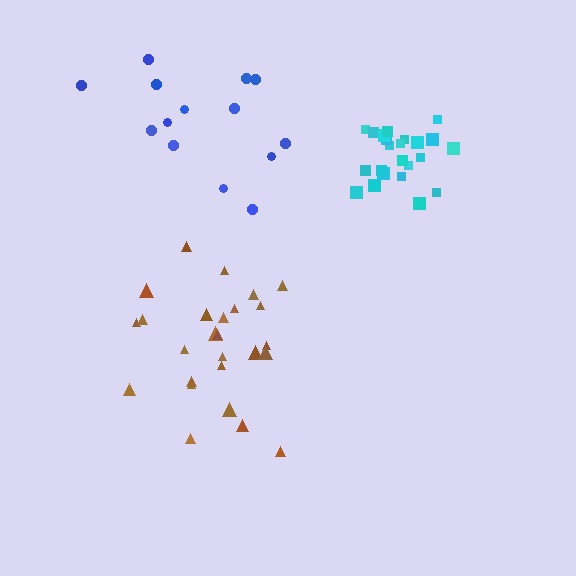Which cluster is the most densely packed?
Cyan.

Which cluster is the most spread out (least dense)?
Blue.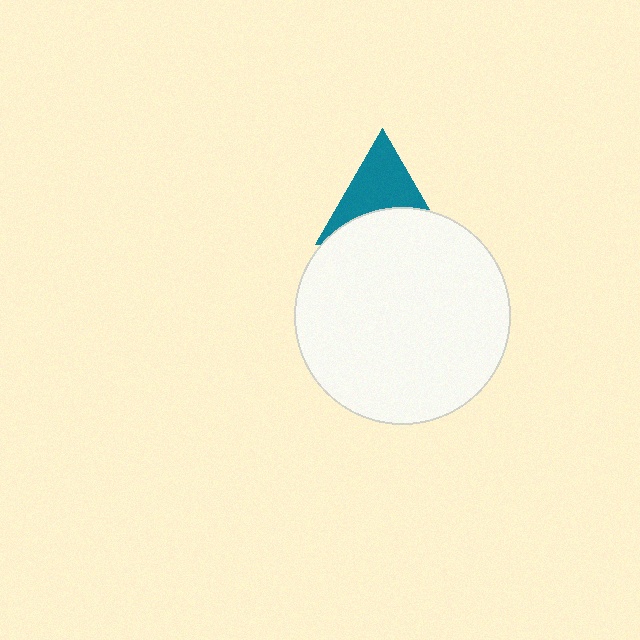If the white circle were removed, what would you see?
You would see the complete teal triangle.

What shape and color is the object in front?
The object in front is a white circle.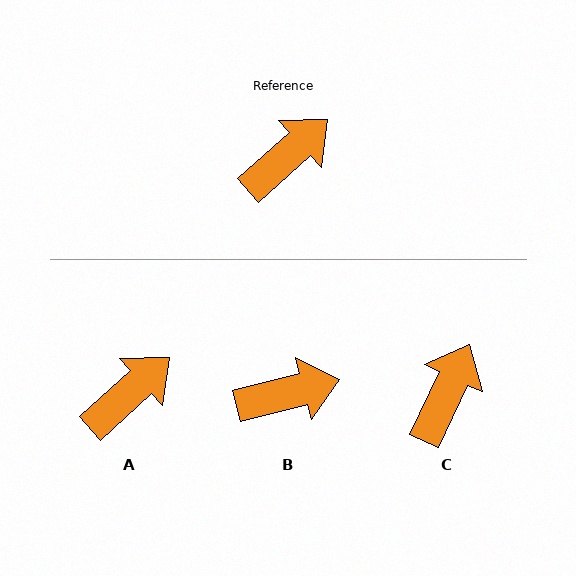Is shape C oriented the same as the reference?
No, it is off by about 23 degrees.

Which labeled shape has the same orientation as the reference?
A.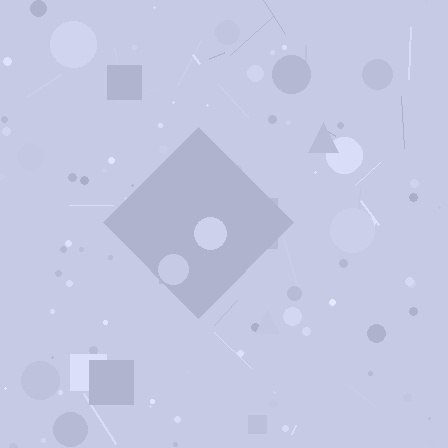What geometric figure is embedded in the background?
A diamond is embedded in the background.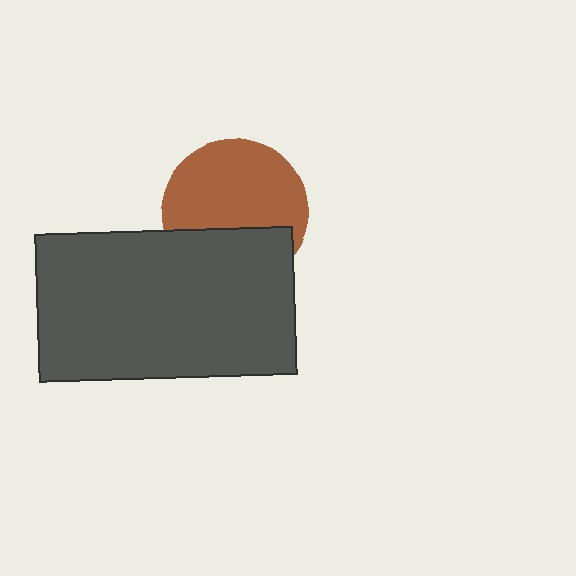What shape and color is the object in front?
The object in front is a dark gray rectangle.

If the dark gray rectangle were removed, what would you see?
You would see the complete brown circle.